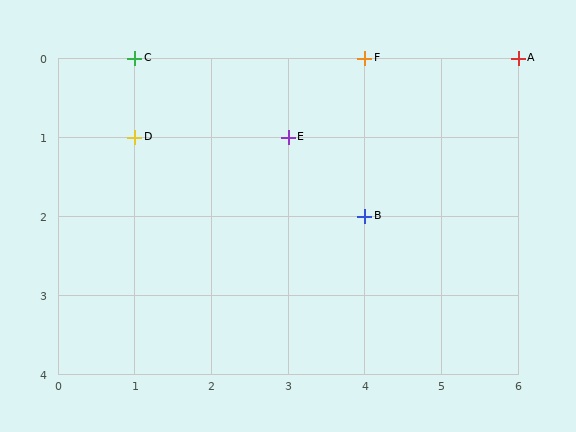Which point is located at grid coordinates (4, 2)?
Point B is at (4, 2).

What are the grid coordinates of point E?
Point E is at grid coordinates (3, 1).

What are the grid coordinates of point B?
Point B is at grid coordinates (4, 2).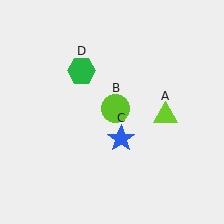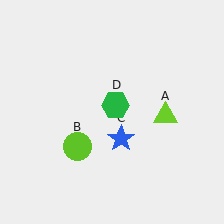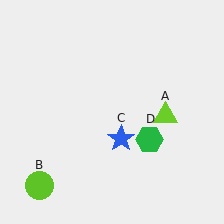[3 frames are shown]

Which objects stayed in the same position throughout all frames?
Lime triangle (object A) and blue star (object C) remained stationary.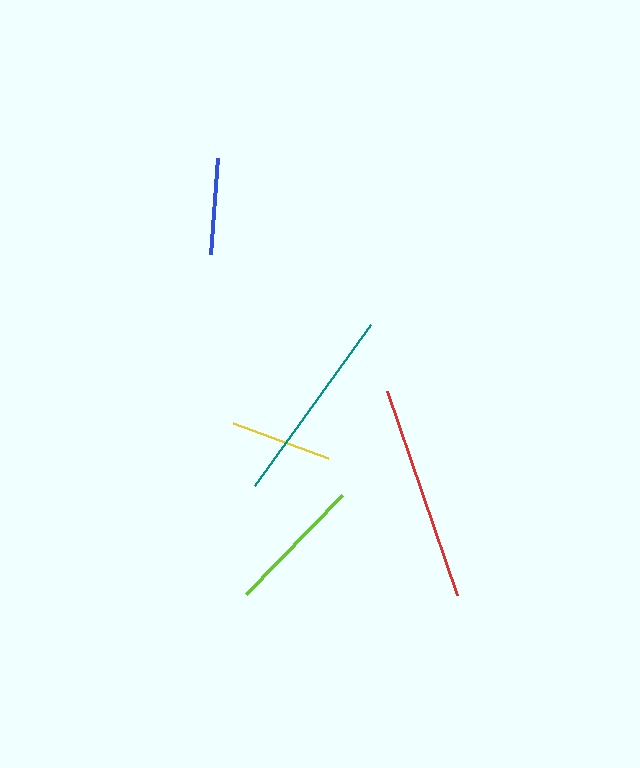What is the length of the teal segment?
The teal segment is approximately 199 pixels long.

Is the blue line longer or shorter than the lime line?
The lime line is longer than the blue line.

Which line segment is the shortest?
The blue line is the shortest at approximately 97 pixels.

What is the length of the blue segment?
The blue segment is approximately 97 pixels long.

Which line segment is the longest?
The red line is the longest at approximately 215 pixels.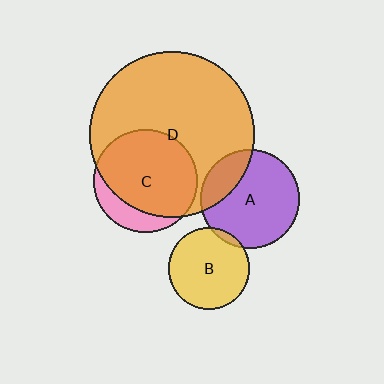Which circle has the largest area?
Circle D (orange).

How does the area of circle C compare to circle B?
Approximately 1.6 times.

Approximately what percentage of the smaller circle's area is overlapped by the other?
Approximately 80%.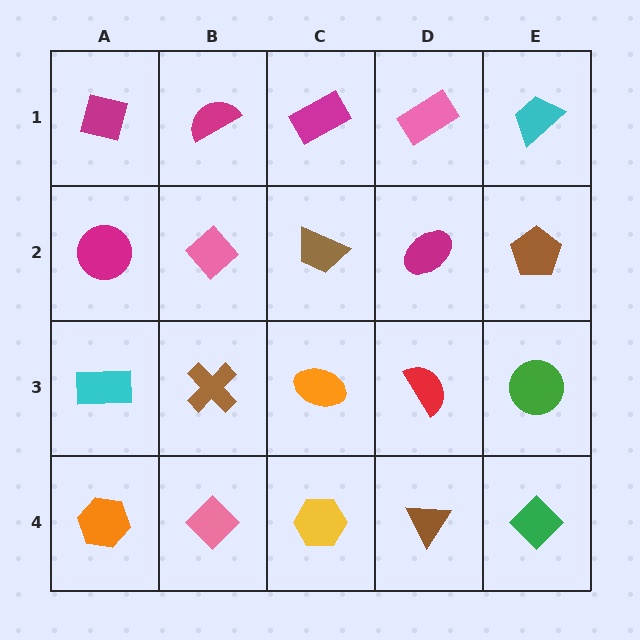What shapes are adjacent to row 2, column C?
A magenta rectangle (row 1, column C), an orange ellipse (row 3, column C), a pink diamond (row 2, column B), a magenta ellipse (row 2, column D).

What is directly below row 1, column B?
A pink diamond.